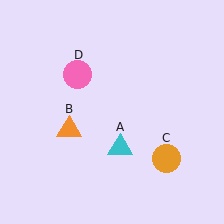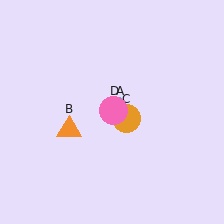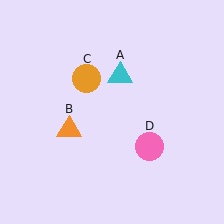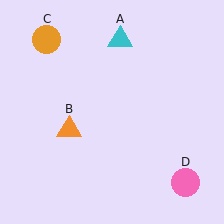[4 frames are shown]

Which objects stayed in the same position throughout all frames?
Orange triangle (object B) remained stationary.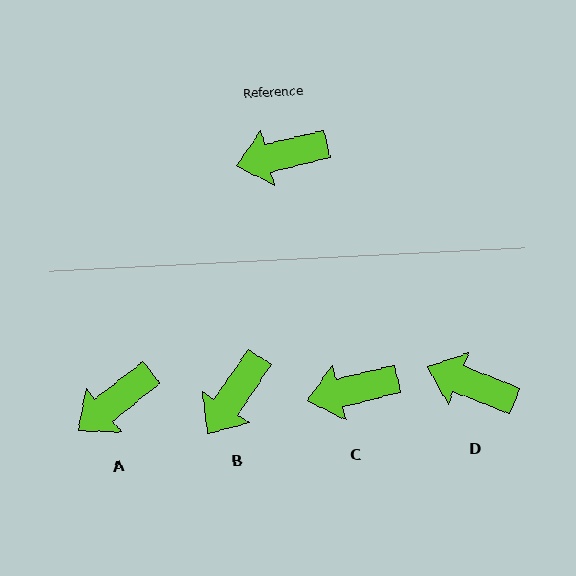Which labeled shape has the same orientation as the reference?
C.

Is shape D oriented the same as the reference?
No, it is off by about 35 degrees.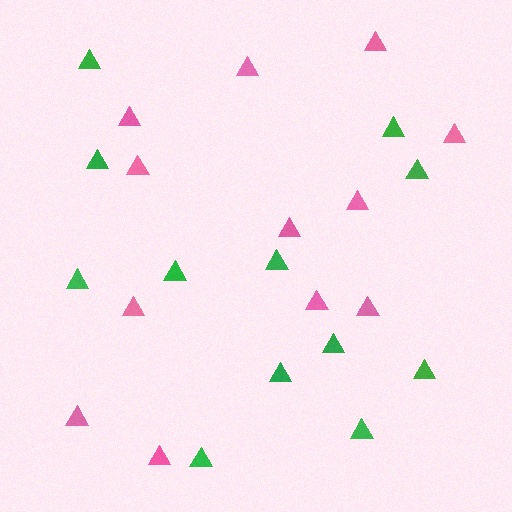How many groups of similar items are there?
There are 2 groups: one group of pink triangles (12) and one group of green triangles (12).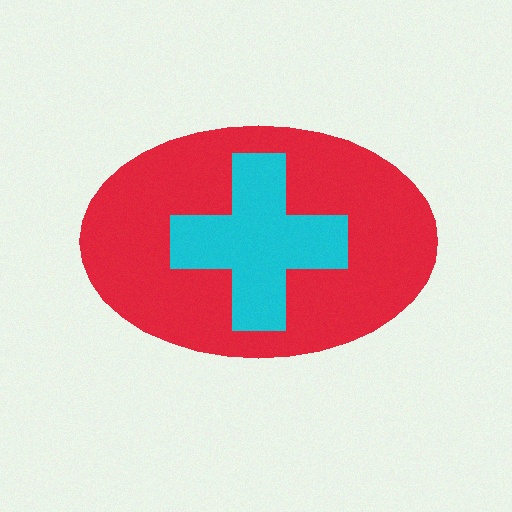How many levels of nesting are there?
2.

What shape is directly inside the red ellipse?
The cyan cross.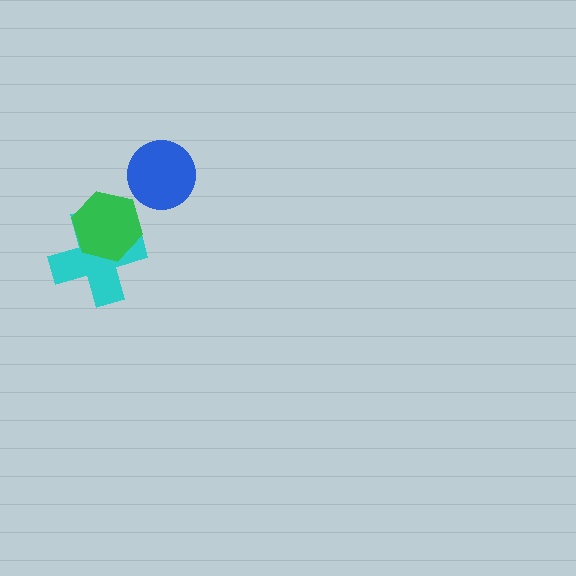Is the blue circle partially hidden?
No, no other shape covers it.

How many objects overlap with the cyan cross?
1 object overlaps with the cyan cross.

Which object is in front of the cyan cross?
The green hexagon is in front of the cyan cross.